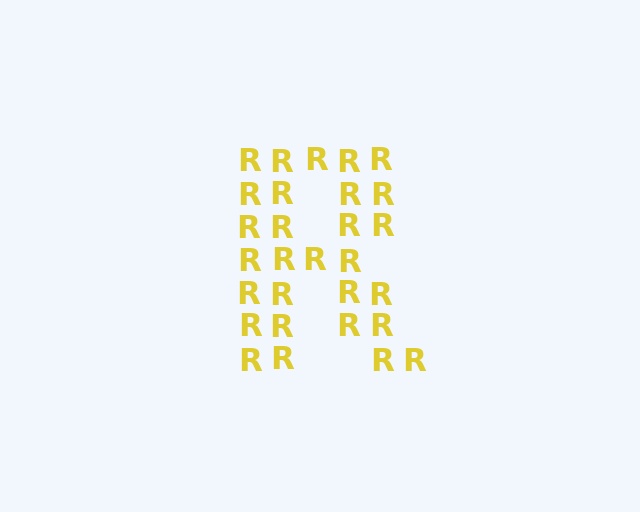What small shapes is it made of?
It is made of small letter R's.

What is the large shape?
The large shape is the letter R.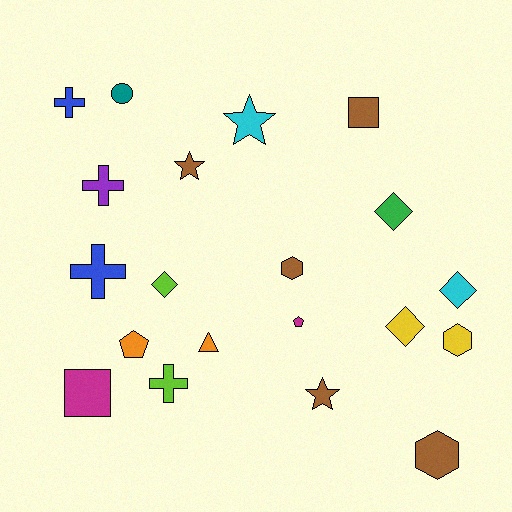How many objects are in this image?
There are 20 objects.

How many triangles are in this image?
There is 1 triangle.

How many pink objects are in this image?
There are no pink objects.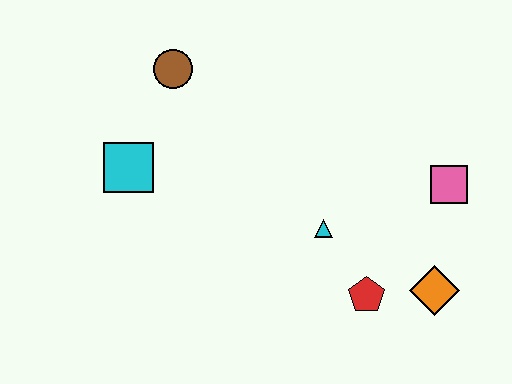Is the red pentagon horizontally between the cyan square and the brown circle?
No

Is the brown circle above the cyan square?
Yes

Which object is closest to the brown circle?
The cyan square is closest to the brown circle.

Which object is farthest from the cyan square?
The orange diamond is farthest from the cyan square.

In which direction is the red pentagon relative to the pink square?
The red pentagon is below the pink square.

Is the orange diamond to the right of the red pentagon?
Yes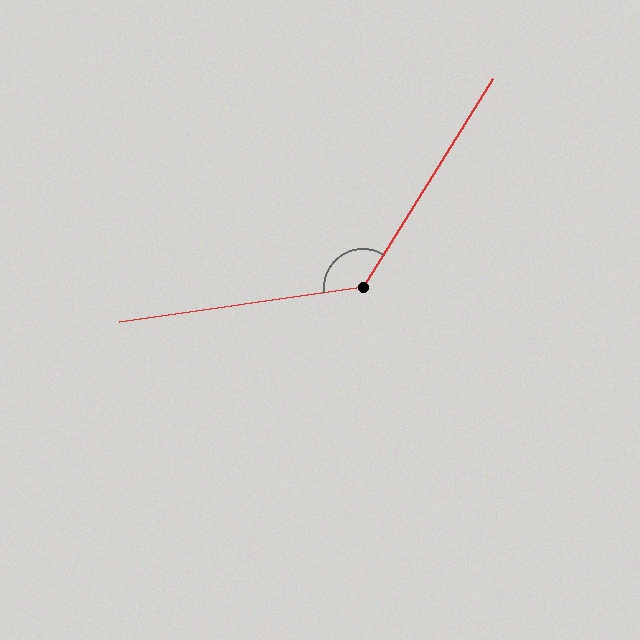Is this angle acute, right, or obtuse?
It is obtuse.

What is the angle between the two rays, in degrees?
Approximately 130 degrees.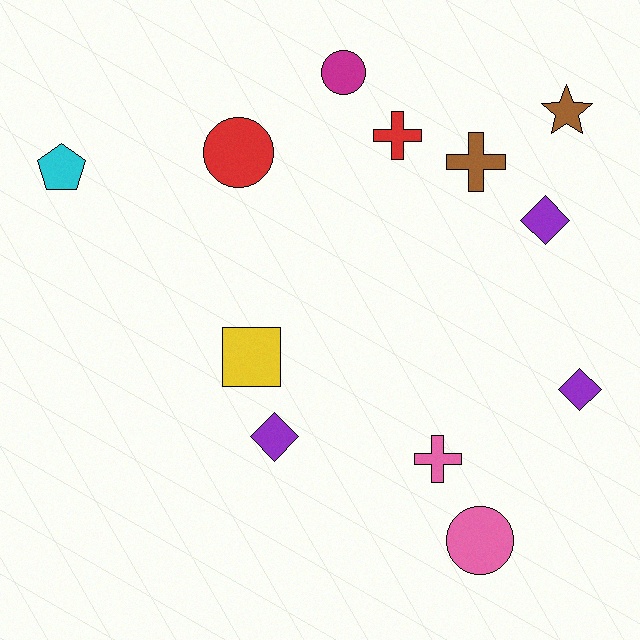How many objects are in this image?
There are 12 objects.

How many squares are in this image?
There is 1 square.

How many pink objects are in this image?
There are 2 pink objects.